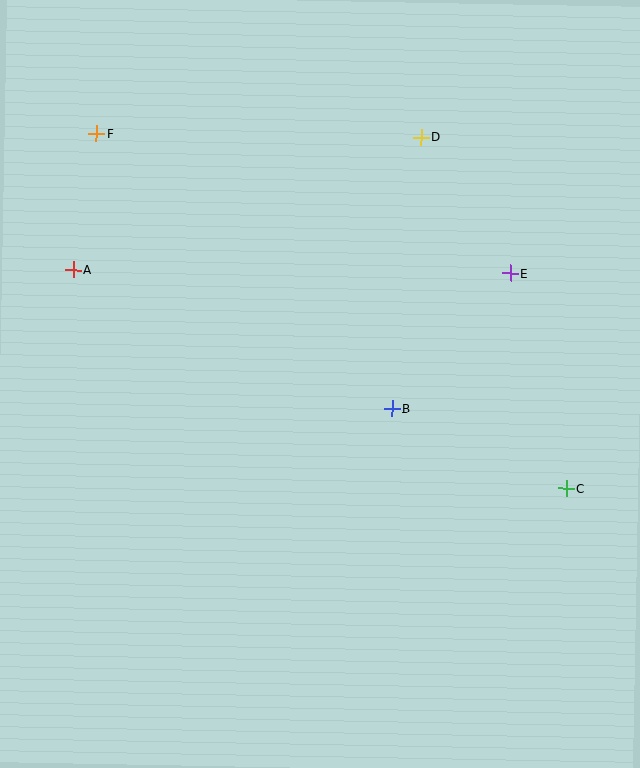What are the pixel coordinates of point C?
Point C is at (567, 488).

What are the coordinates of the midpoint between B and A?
The midpoint between B and A is at (233, 339).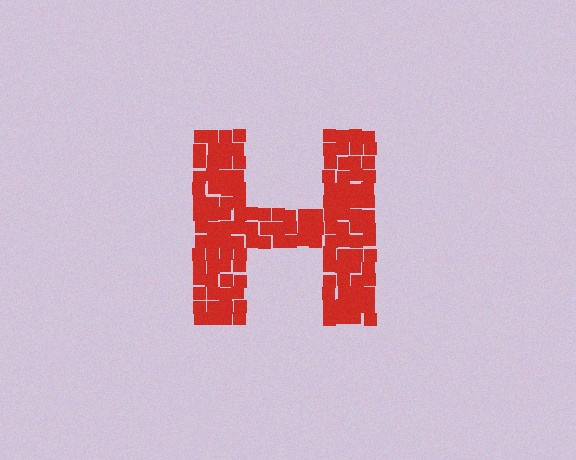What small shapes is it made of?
It is made of small squares.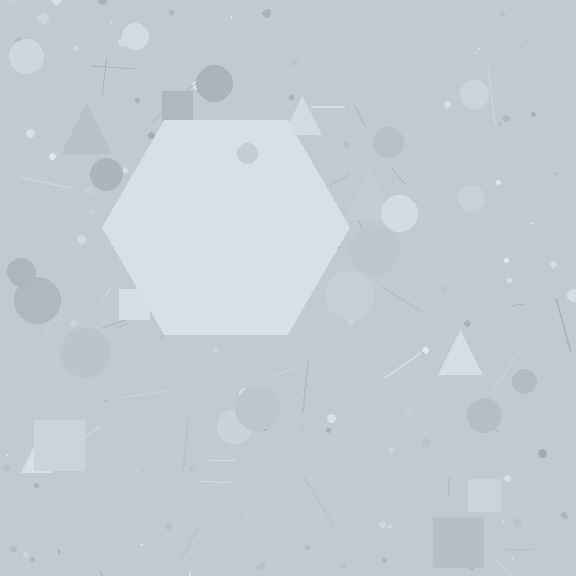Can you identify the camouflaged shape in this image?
The camouflaged shape is a hexagon.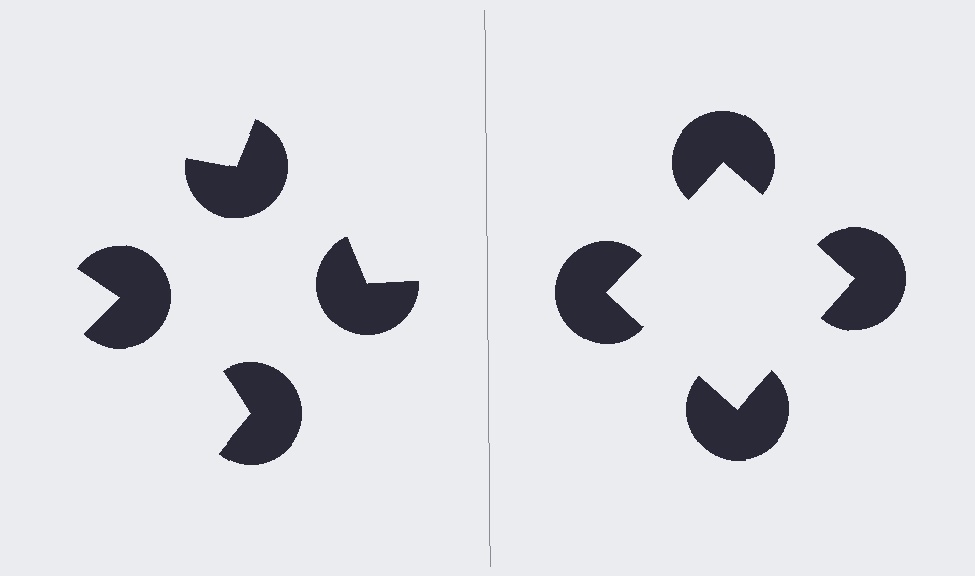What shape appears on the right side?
An illusory square.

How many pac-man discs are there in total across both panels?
8 — 4 on each side.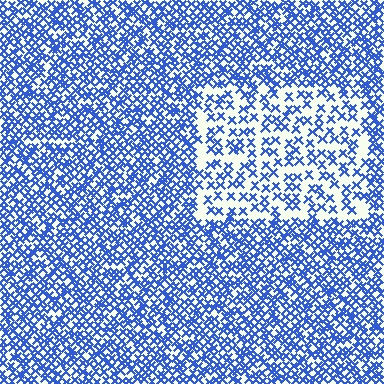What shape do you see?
I see a rectangle.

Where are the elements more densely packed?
The elements are more densely packed outside the rectangle boundary.